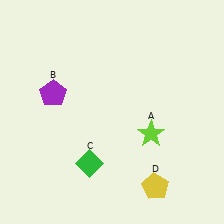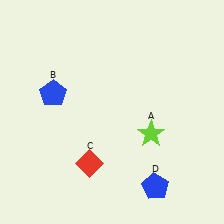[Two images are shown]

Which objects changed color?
B changed from purple to blue. C changed from green to red. D changed from yellow to blue.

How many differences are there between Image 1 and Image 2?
There are 3 differences between the two images.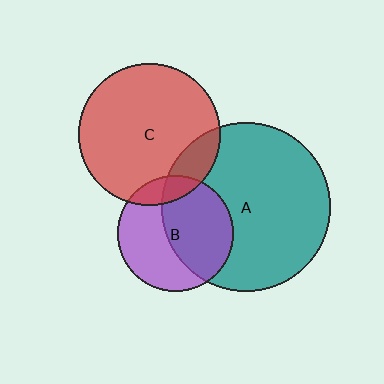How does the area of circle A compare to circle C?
Approximately 1.4 times.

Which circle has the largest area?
Circle A (teal).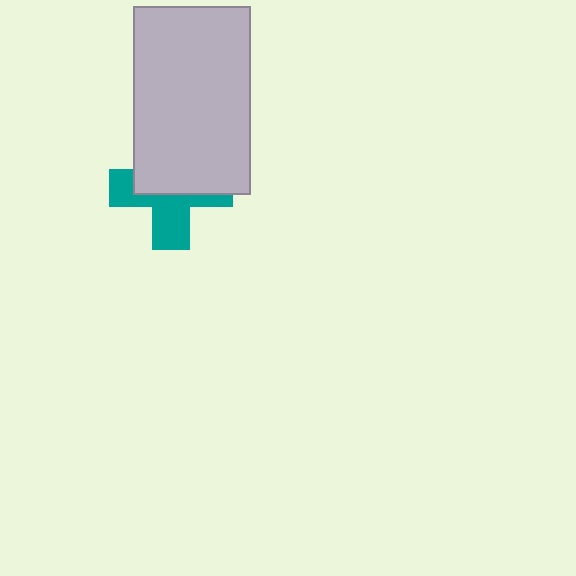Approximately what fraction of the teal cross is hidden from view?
Roughly 54% of the teal cross is hidden behind the light gray rectangle.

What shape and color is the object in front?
The object in front is a light gray rectangle.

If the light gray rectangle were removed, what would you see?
You would see the complete teal cross.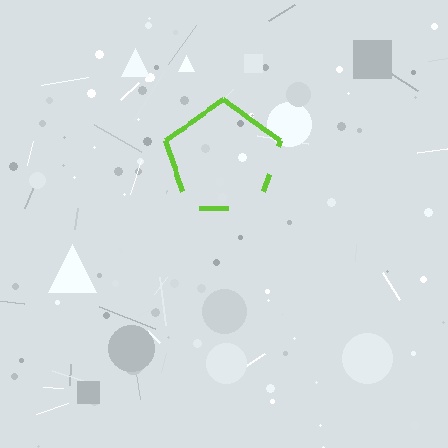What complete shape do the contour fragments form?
The contour fragments form a pentagon.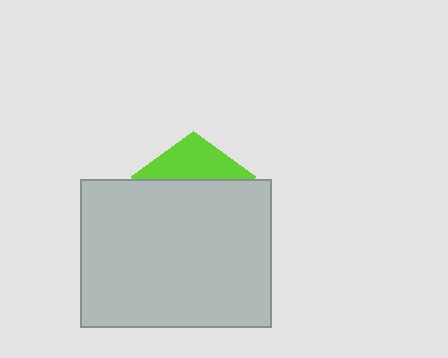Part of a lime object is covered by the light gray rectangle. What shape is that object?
It is a pentagon.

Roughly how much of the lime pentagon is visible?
A small part of it is visible (roughly 31%).